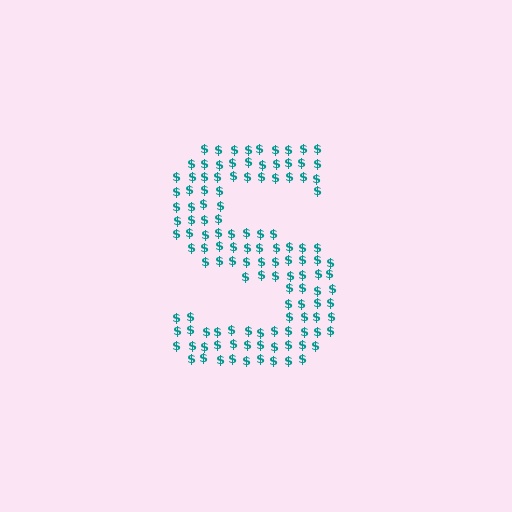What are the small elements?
The small elements are dollar signs.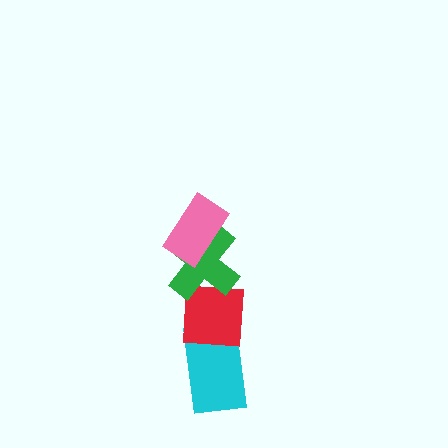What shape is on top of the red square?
The green cross is on top of the red square.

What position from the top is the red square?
The red square is 3rd from the top.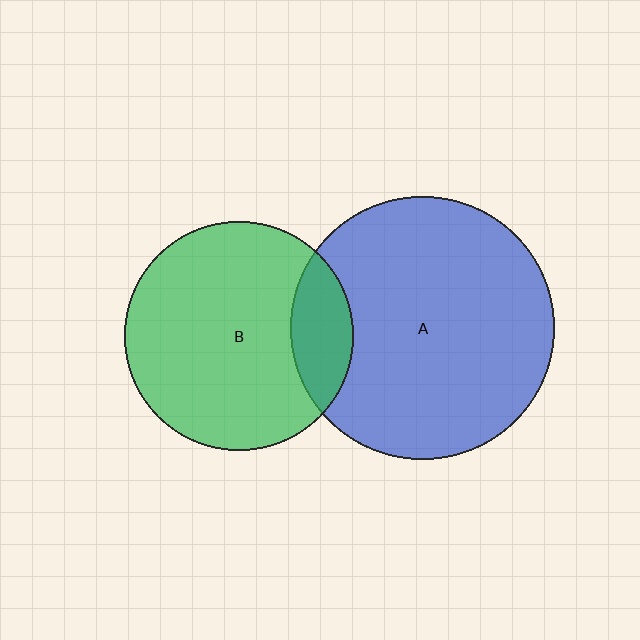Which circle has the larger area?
Circle A (blue).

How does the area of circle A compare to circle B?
Approximately 1.3 times.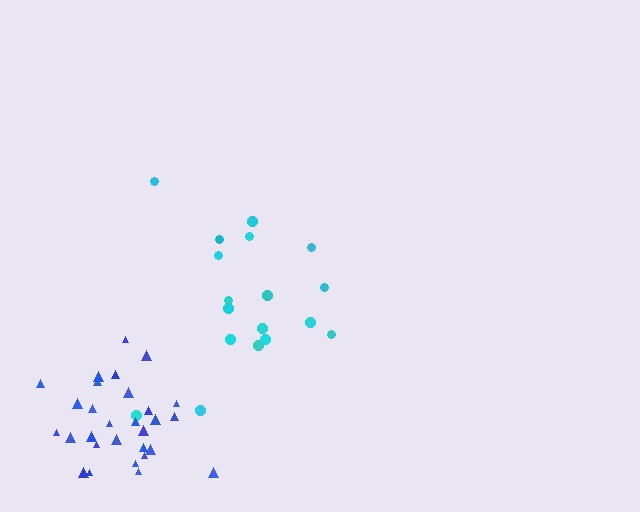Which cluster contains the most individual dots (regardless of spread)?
Blue (29).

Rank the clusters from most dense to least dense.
blue, cyan.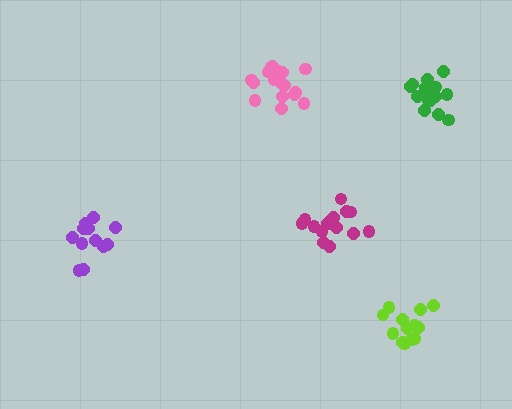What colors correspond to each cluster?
The clusters are colored: magenta, purple, lime, green, pink.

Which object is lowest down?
The lime cluster is bottommost.